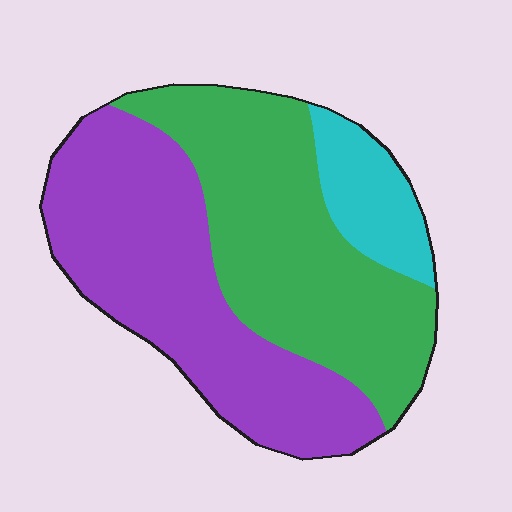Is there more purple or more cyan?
Purple.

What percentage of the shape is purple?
Purple takes up between a quarter and a half of the shape.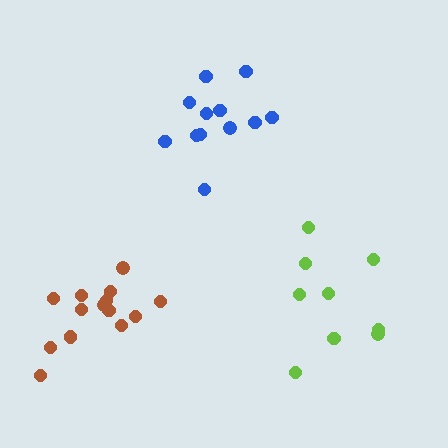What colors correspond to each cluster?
The clusters are colored: blue, brown, lime.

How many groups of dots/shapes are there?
There are 3 groups.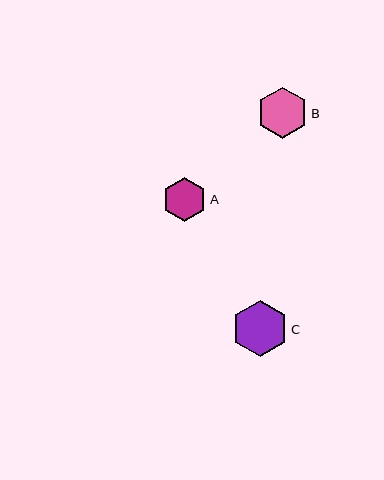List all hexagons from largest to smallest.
From largest to smallest: C, B, A.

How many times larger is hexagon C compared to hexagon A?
Hexagon C is approximately 1.3 times the size of hexagon A.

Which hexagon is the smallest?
Hexagon A is the smallest with a size of approximately 44 pixels.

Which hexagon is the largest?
Hexagon C is the largest with a size of approximately 56 pixels.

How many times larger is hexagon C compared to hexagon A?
Hexagon C is approximately 1.3 times the size of hexagon A.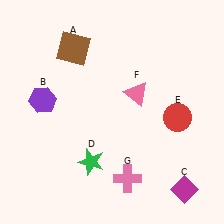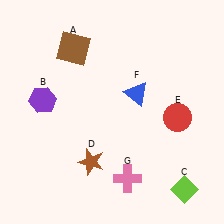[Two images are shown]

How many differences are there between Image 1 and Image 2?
There are 3 differences between the two images.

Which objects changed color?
C changed from magenta to lime. D changed from green to brown. F changed from pink to blue.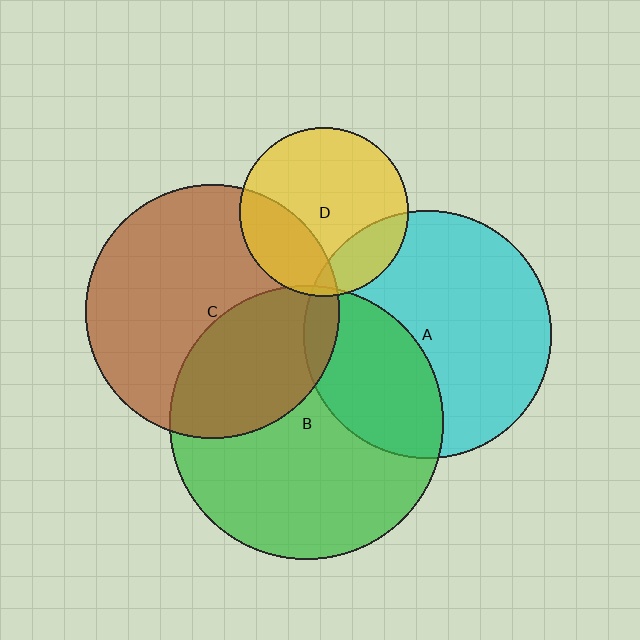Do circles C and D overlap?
Yes.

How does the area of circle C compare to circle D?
Approximately 2.3 times.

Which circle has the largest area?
Circle B (green).